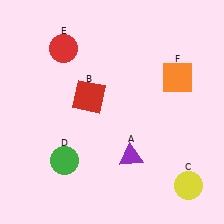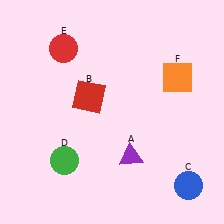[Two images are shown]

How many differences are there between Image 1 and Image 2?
There is 1 difference between the two images.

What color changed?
The circle (C) changed from yellow in Image 1 to blue in Image 2.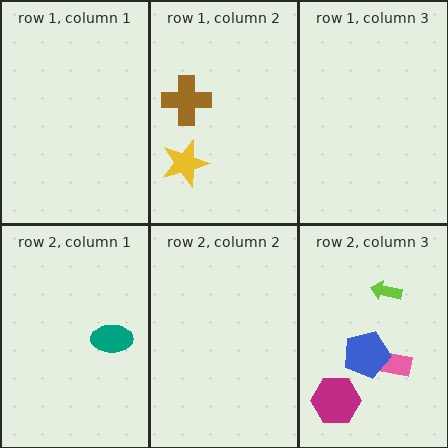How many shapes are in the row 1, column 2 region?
2.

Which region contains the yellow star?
The row 1, column 2 region.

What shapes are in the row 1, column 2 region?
The yellow star, the brown cross.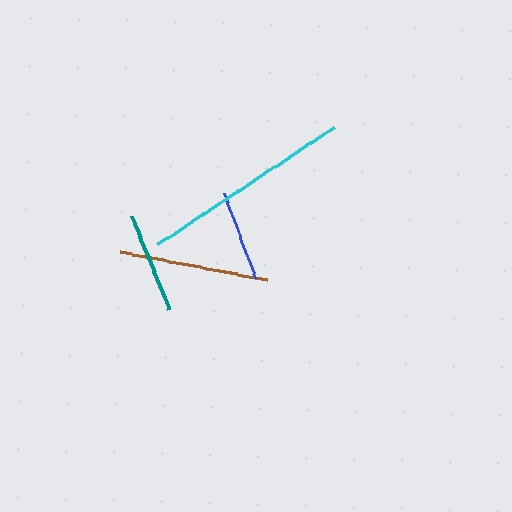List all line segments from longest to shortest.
From longest to shortest: cyan, brown, teal, blue.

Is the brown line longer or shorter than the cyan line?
The cyan line is longer than the brown line.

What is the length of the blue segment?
The blue segment is approximately 90 pixels long.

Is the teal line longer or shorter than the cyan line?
The cyan line is longer than the teal line.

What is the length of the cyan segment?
The cyan segment is approximately 211 pixels long.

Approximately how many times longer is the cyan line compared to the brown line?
The cyan line is approximately 1.4 times the length of the brown line.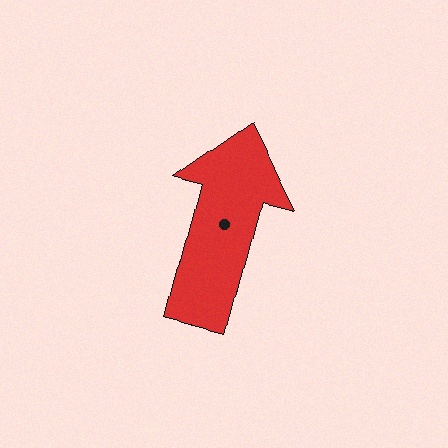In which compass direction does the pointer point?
North.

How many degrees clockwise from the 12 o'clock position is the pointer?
Approximately 15 degrees.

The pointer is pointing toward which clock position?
Roughly 12 o'clock.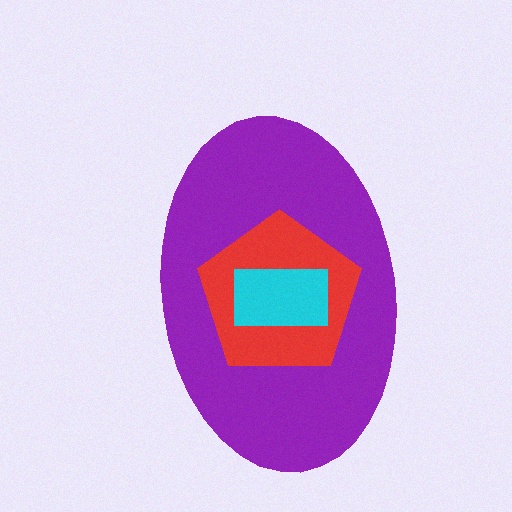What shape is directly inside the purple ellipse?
The red pentagon.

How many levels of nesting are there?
3.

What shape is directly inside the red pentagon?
The cyan rectangle.